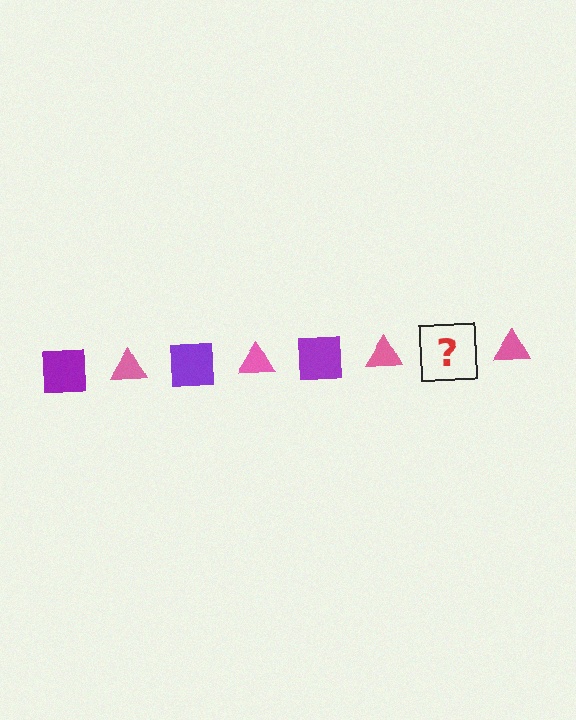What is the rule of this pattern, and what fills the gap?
The rule is that the pattern alternates between purple square and pink triangle. The gap should be filled with a purple square.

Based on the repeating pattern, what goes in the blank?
The blank should be a purple square.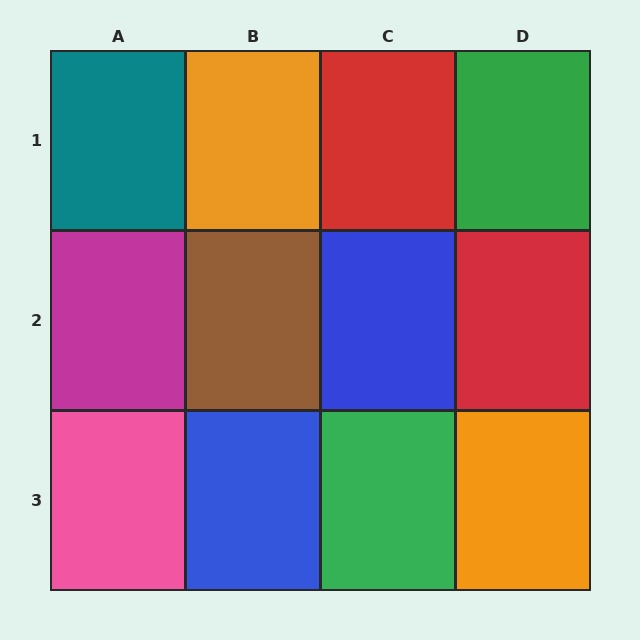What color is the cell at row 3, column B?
Blue.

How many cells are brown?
1 cell is brown.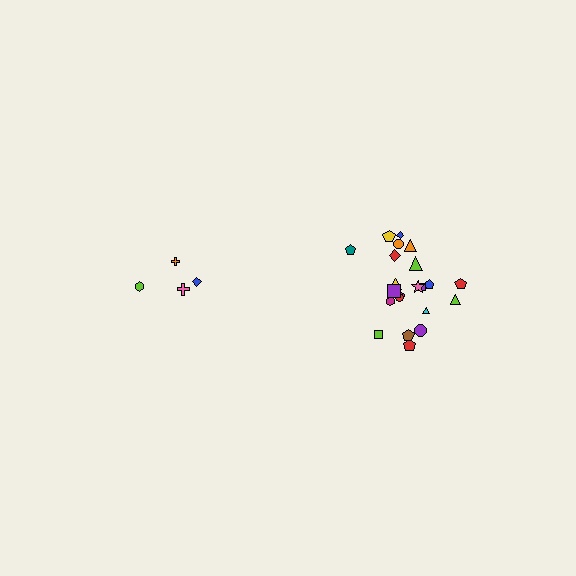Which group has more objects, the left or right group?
The right group.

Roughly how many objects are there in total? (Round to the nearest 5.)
Roughly 25 objects in total.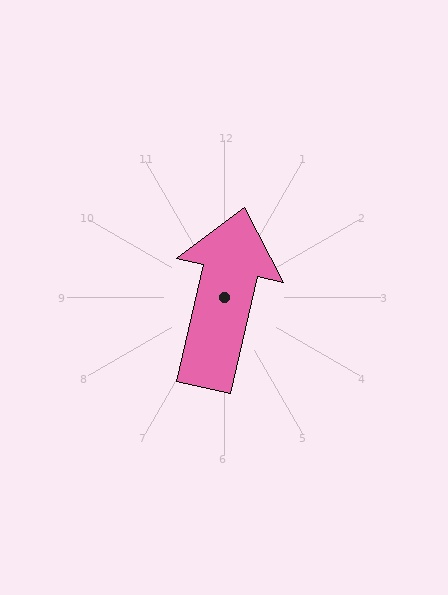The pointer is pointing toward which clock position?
Roughly 12 o'clock.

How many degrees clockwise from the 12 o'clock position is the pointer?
Approximately 13 degrees.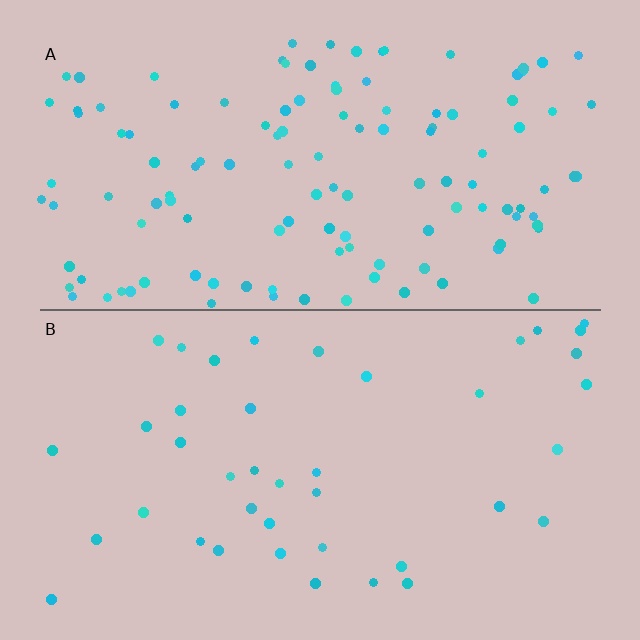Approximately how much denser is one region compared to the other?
Approximately 3.0× — region A over region B.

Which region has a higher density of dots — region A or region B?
A (the top).